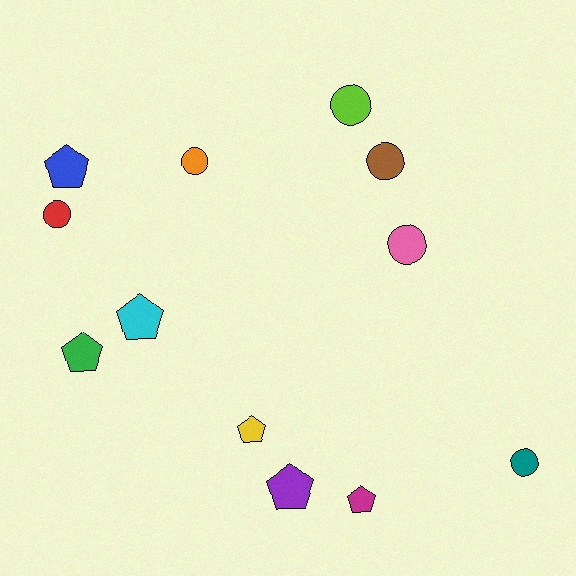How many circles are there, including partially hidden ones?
There are 6 circles.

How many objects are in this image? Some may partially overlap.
There are 12 objects.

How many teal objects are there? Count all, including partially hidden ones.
There is 1 teal object.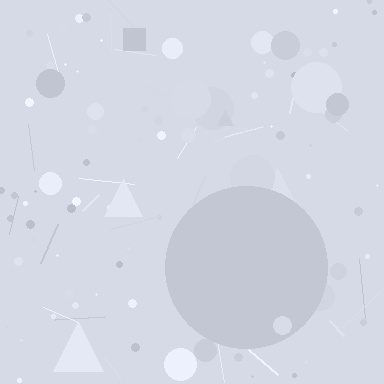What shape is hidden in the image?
A circle is hidden in the image.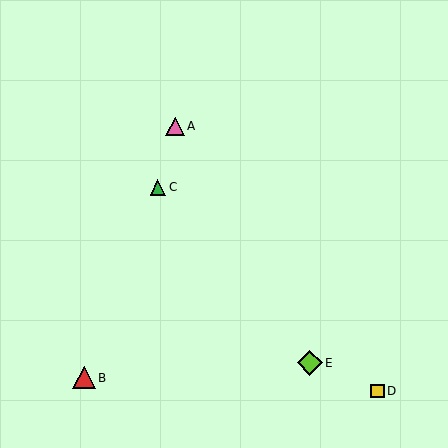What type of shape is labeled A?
Shape A is a pink triangle.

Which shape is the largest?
The lime diamond (labeled E) is the largest.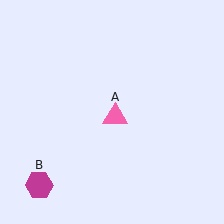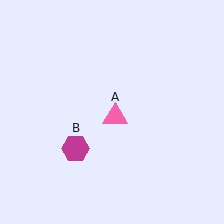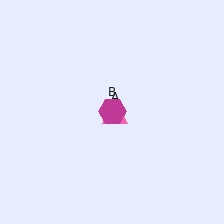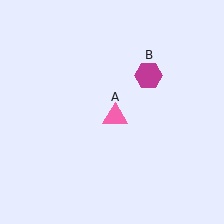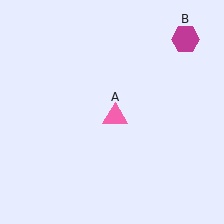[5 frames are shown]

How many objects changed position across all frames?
1 object changed position: magenta hexagon (object B).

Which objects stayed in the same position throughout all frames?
Pink triangle (object A) remained stationary.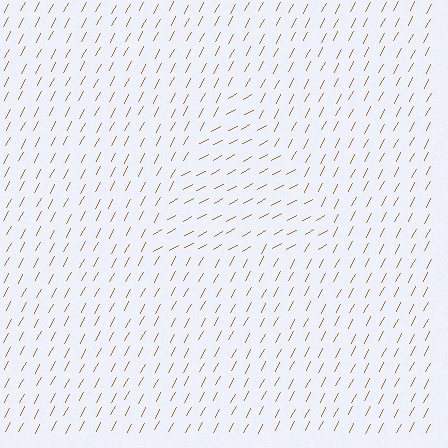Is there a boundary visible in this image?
Yes, there is a texture boundary formed by a change in line orientation.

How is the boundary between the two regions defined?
The boundary is defined purely by a change in line orientation (approximately 33 degrees difference). All lines are the same color and thickness.